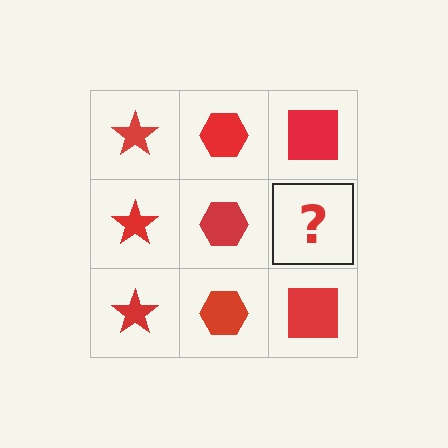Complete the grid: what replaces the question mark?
The question mark should be replaced with a red square.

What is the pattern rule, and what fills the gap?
The rule is that each column has a consistent shape. The gap should be filled with a red square.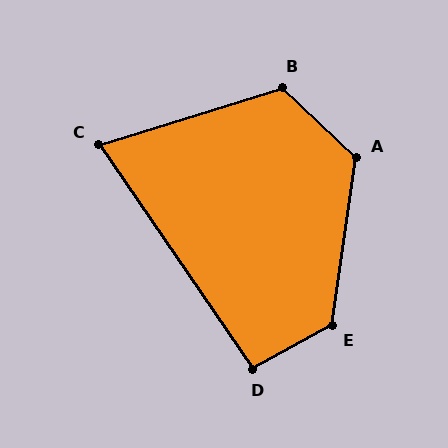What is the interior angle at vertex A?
Approximately 125 degrees (obtuse).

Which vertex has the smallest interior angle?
C, at approximately 73 degrees.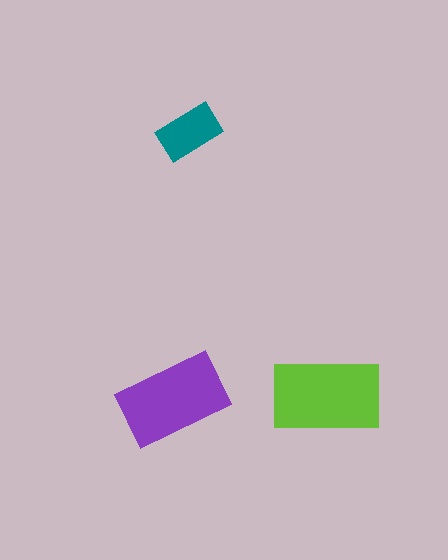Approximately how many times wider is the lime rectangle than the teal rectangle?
About 2 times wider.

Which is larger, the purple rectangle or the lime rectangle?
The lime one.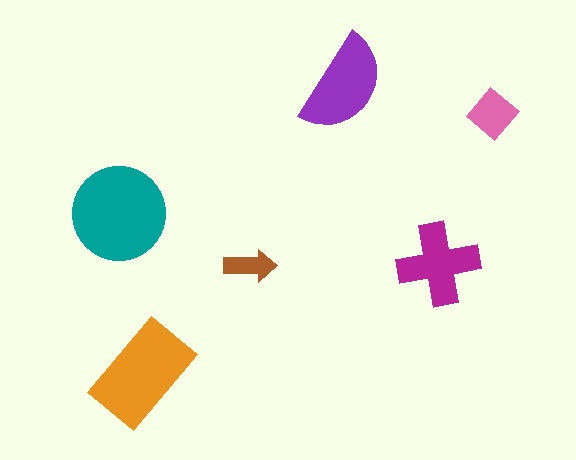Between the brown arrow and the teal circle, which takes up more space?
The teal circle.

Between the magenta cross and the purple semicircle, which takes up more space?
The purple semicircle.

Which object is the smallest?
The brown arrow.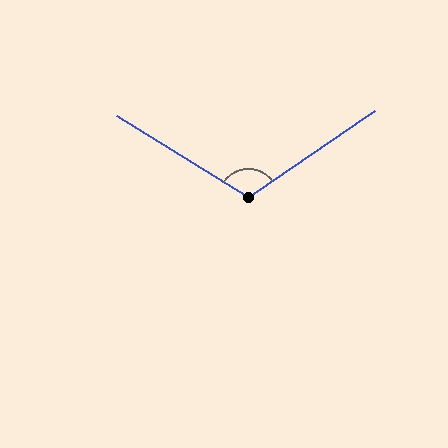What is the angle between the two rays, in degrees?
Approximately 114 degrees.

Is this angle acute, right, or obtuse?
It is obtuse.